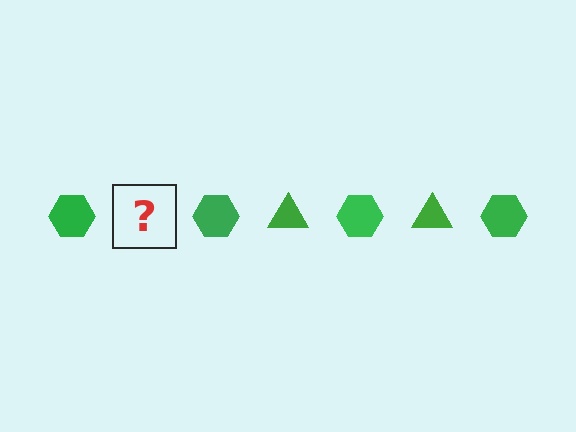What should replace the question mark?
The question mark should be replaced with a green triangle.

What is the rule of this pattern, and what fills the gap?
The rule is that the pattern cycles through hexagon, triangle shapes in green. The gap should be filled with a green triangle.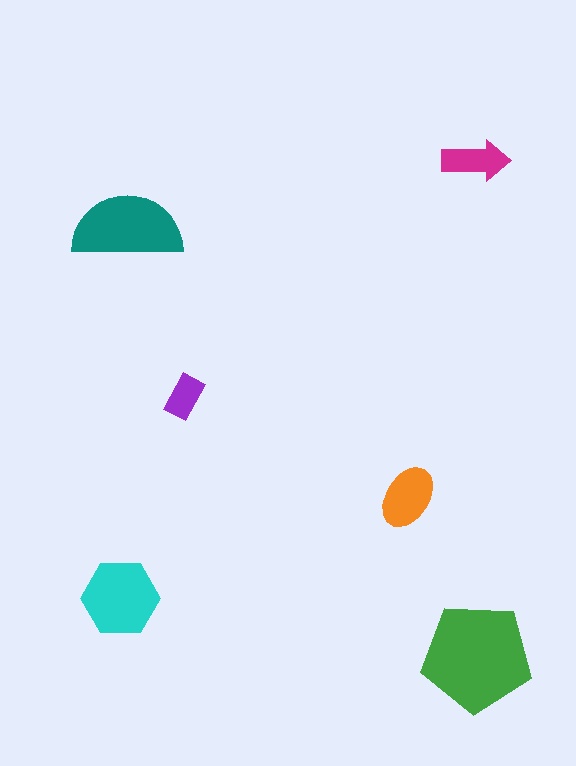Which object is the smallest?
The purple rectangle.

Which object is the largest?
The green pentagon.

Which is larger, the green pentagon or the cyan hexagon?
The green pentagon.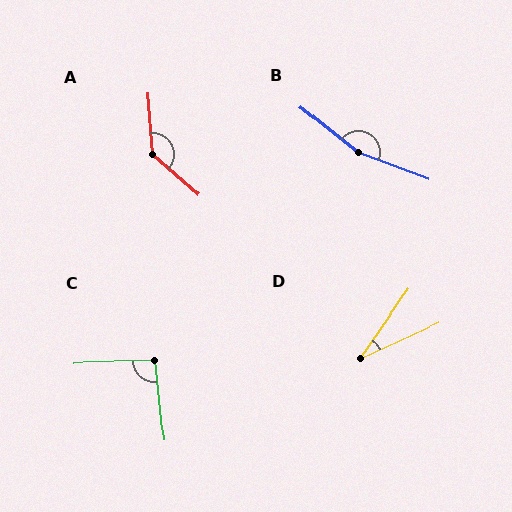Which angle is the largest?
B, at approximately 162 degrees.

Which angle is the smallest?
D, at approximately 31 degrees.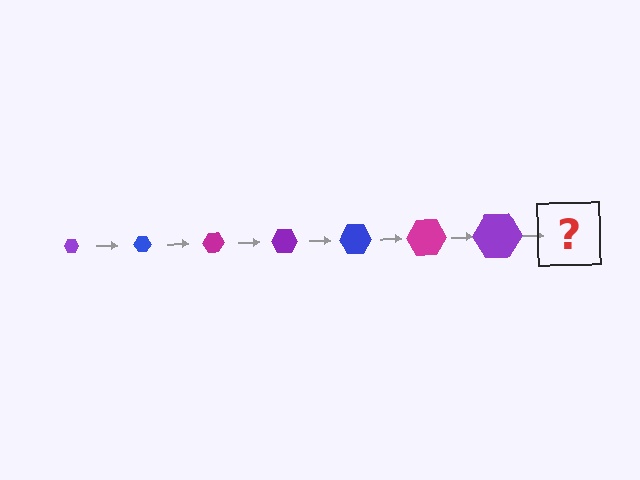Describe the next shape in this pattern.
It should be a blue hexagon, larger than the previous one.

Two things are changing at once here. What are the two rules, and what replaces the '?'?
The two rules are that the hexagon grows larger each step and the color cycles through purple, blue, and magenta. The '?' should be a blue hexagon, larger than the previous one.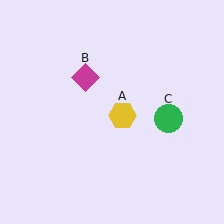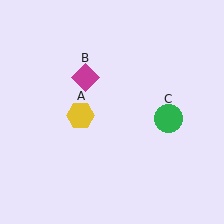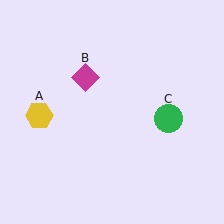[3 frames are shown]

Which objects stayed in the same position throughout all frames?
Magenta diamond (object B) and green circle (object C) remained stationary.